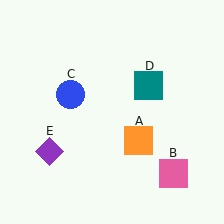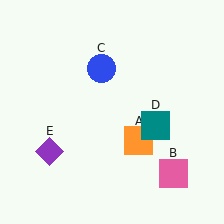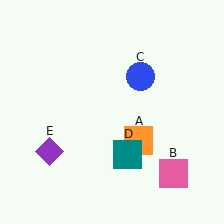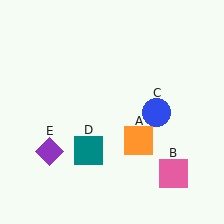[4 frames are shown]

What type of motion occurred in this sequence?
The blue circle (object C), teal square (object D) rotated clockwise around the center of the scene.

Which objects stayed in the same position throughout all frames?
Orange square (object A) and pink square (object B) and purple diamond (object E) remained stationary.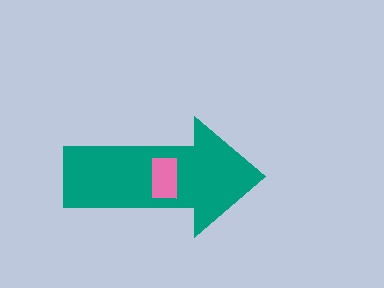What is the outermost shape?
The teal arrow.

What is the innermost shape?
The pink rectangle.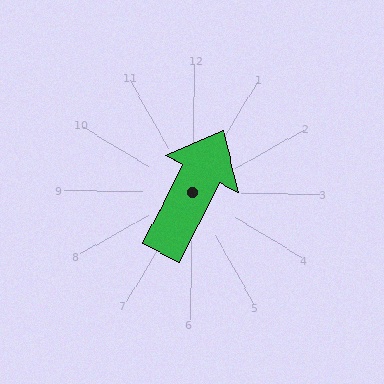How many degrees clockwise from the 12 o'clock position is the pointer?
Approximately 26 degrees.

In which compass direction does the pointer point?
Northeast.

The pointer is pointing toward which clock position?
Roughly 1 o'clock.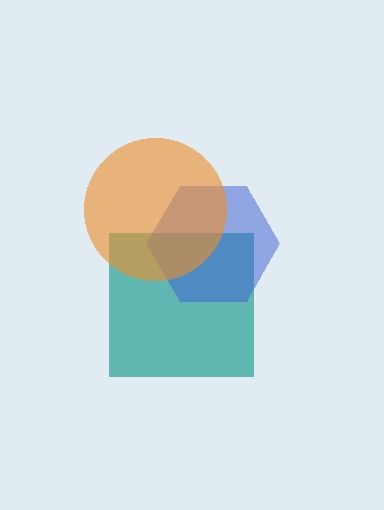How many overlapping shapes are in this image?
There are 3 overlapping shapes in the image.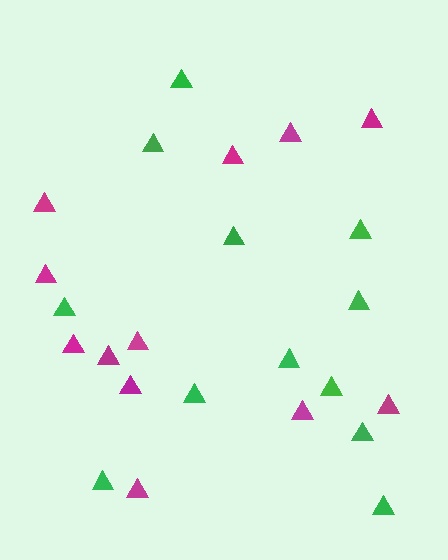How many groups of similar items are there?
There are 2 groups: one group of green triangles (12) and one group of magenta triangles (12).